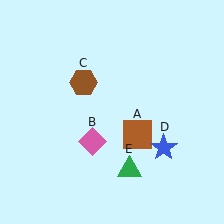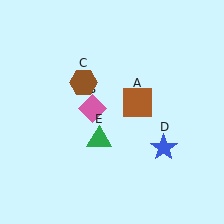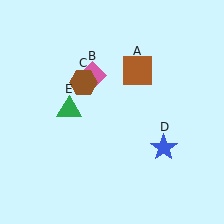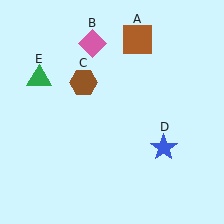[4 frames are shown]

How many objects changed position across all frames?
3 objects changed position: brown square (object A), pink diamond (object B), green triangle (object E).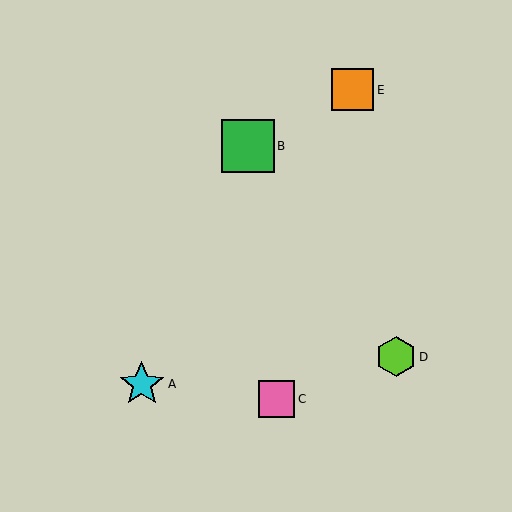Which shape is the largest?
The green square (labeled B) is the largest.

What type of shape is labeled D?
Shape D is a lime hexagon.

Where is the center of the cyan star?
The center of the cyan star is at (142, 384).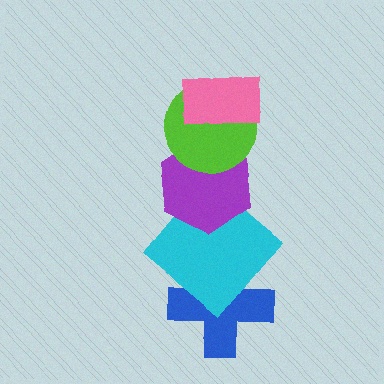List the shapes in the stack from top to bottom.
From top to bottom: the pink rectangle, the lime circle, the purple hexagon, the cyan diamond, the blue cross.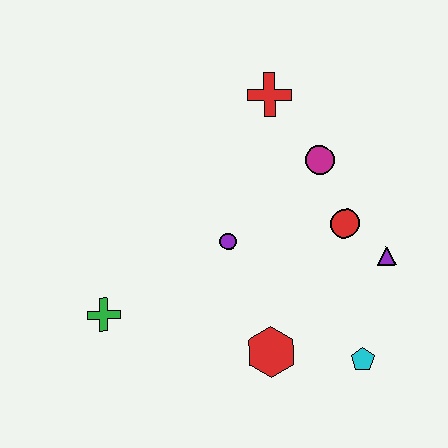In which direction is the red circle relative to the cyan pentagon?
The red circle is above the cyan pentagon.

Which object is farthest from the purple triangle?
The green cross is farthest from the purple triangle.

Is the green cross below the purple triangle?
Yes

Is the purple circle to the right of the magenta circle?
No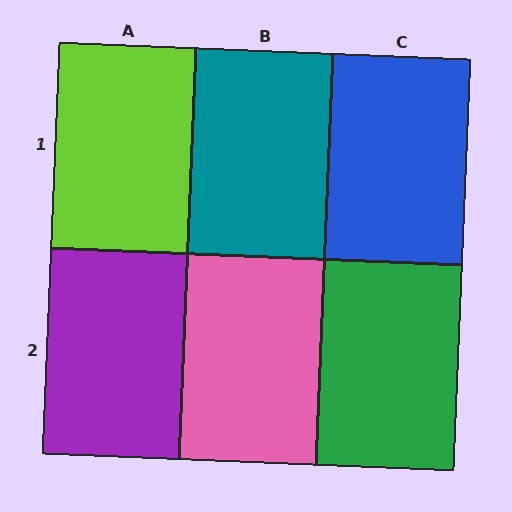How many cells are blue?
1 cell is blue.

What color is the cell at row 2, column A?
Purple.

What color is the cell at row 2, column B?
Pink.